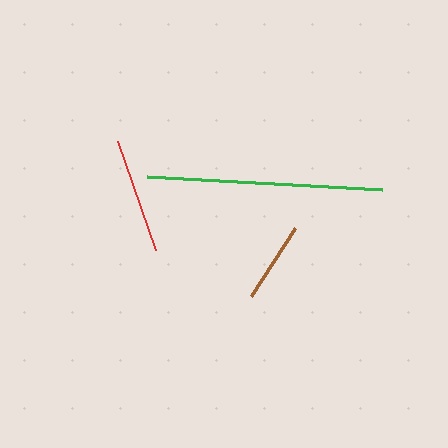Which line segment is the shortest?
The brown line is the shortest at approximately 80 pixels.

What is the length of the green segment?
The green segment is approximately 235 pixels long.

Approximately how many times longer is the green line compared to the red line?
The green line is approximately 2.0 times the length of the red line.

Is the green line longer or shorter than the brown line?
The green line is longer than the brown line.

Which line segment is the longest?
The green line is the longest at approximately 235 pixels.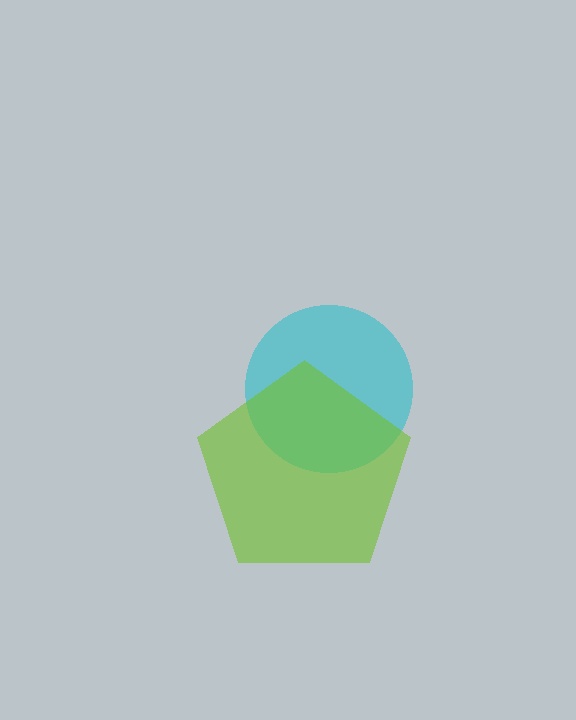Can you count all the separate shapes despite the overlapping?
Yes, there are 2 separate shapes.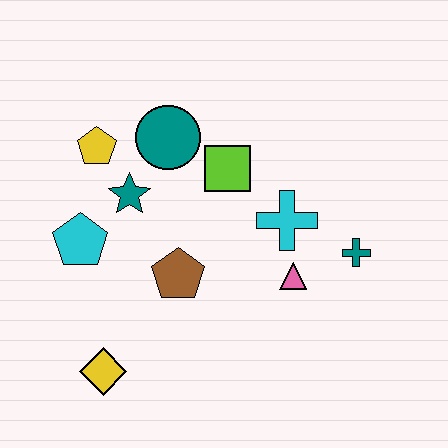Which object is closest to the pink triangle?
The cyan cross is closest to the pink triangle.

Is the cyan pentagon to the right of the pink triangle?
No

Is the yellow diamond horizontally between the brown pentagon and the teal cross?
No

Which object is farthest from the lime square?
The yellow diamond is farthest from the lime square.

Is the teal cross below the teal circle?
Yes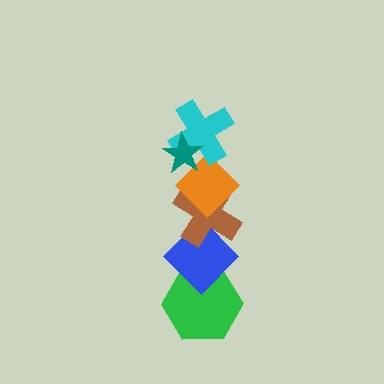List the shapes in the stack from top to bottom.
From top to bottom: the teal star, the cyan cross, the orange diamond, the brown cross, the blue diamond, the green hexagon.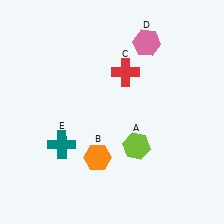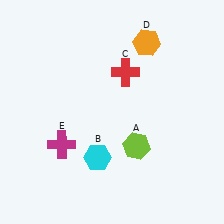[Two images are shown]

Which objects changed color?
B changed from orange to cyan. D changed from pink to orange. E changed from teal to magenta.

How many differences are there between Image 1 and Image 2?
There are 3 differences between the two images.